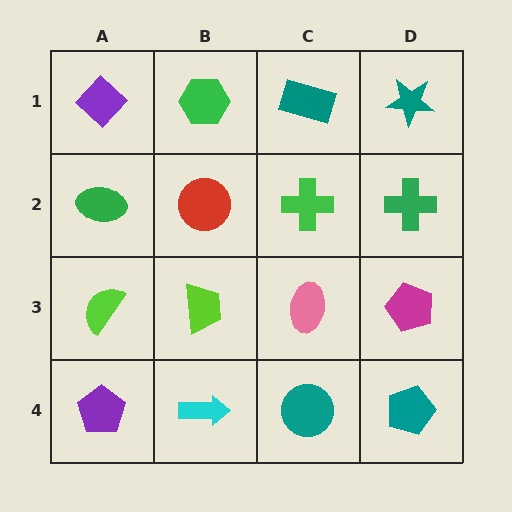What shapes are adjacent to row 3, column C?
A green cross (row 2, column C), a teal circle (row 4, column C), a lime trapezoid (row 3, column B), a magenta pentagon (row 3, column D).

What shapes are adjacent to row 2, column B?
A green hexagon (row 1, column B), a lime trapezoid (row 3, column B), a green ellipse (row 2, column A), a green cross (row 2, column C).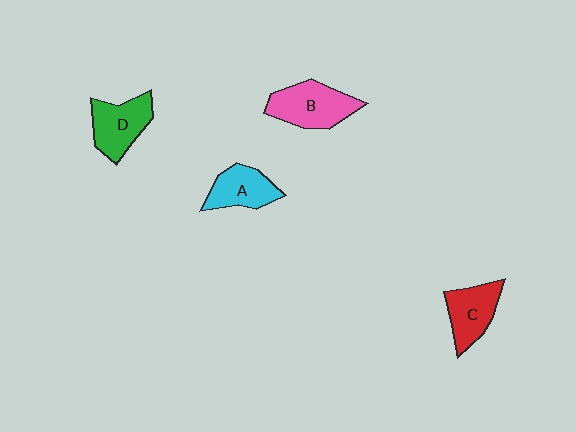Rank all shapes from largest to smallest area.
From largest to smallest: B (pink), D (green), C (red), A (cyan).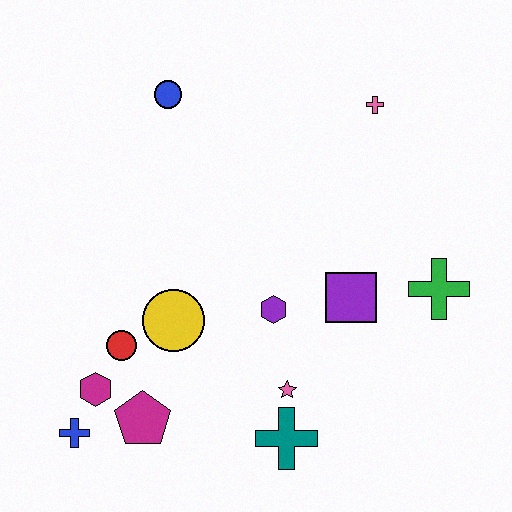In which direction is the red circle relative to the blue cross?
The red circle is above the blue cross.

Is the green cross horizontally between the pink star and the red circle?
No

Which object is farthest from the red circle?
The pink cross is farthest from the red circle.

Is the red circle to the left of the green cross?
Yes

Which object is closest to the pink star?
The teal cross is closest to the pink star.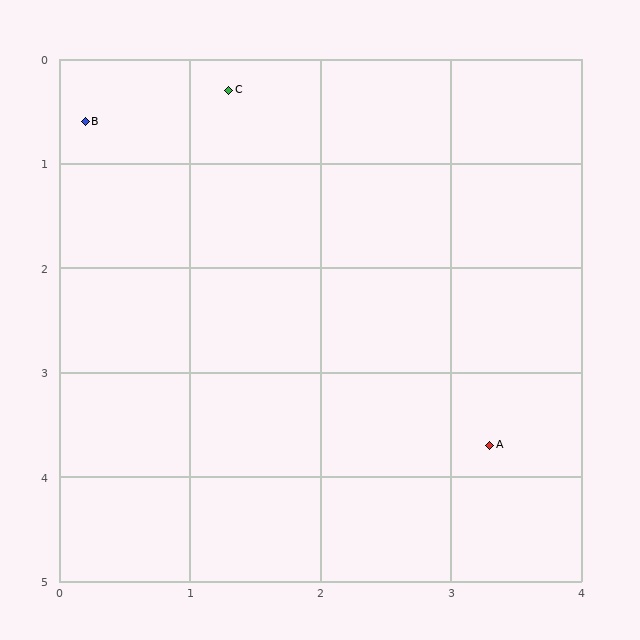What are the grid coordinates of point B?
Point B is at approximately (0.2, 0.6).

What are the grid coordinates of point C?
Point C is at approximately (1.3, 0.3).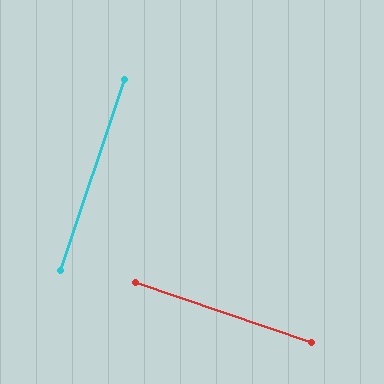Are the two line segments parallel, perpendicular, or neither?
Perpendicular — they meet at approximately 90°.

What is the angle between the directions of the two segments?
Approximately 90 degrees.